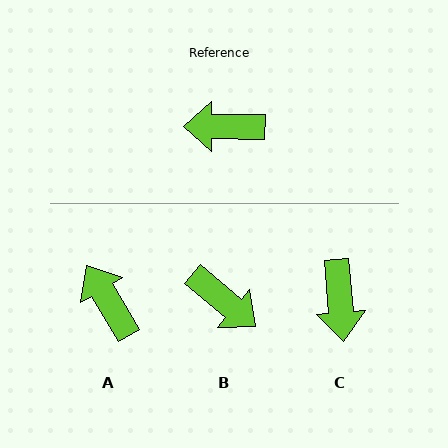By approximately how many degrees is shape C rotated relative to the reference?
Approximately 95 degrees counter-clockwise.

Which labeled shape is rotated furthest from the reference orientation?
B, about 140 degrees away.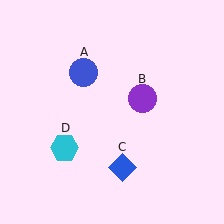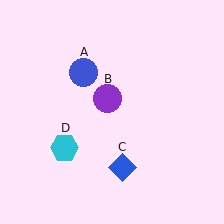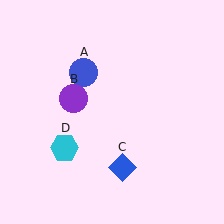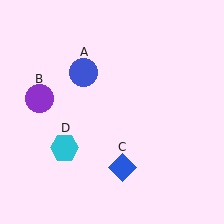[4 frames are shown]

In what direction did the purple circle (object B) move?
The purple circle (object B) moved left.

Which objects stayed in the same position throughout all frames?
Blue circle (object A) and blue diamond (object C) and cyan hexagon (object D) remained stationary.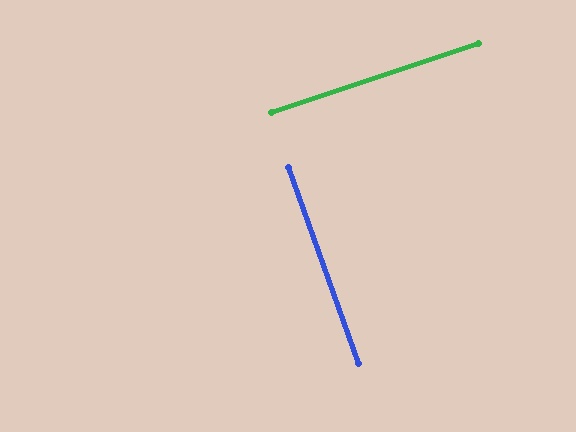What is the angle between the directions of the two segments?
Approximately 89 degrees.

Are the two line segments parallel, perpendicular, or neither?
Perpendicular — they meet at approximately 89°.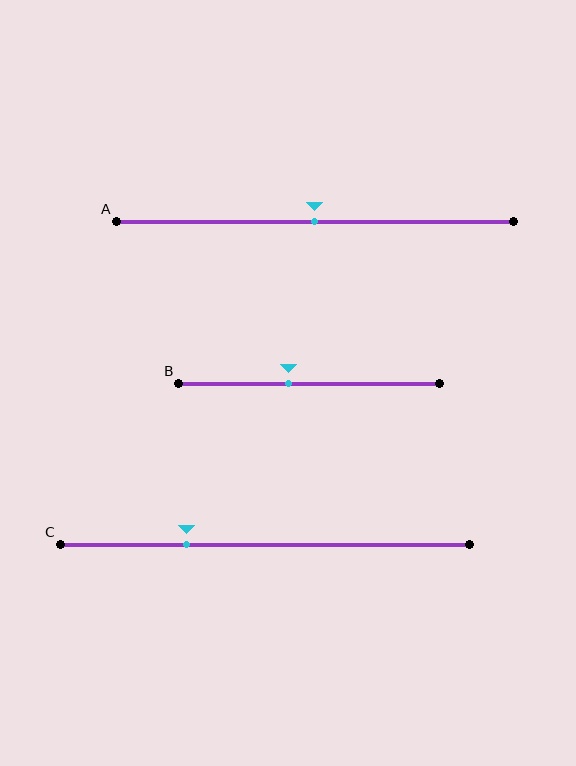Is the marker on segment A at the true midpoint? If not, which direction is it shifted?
Yes, the marker on segment A is at the true midpoint.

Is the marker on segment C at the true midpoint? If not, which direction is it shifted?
No, the marker on segment C is shifted to the left by about 19% of the segment length.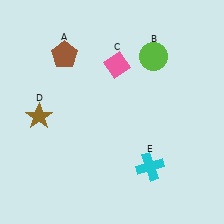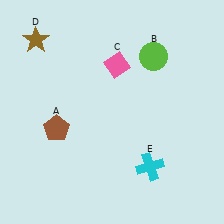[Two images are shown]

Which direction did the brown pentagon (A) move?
The brown pentagon (A) moved down.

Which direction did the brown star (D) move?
The brown star (D) moved up.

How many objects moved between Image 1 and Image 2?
2 objects moved between the two images.